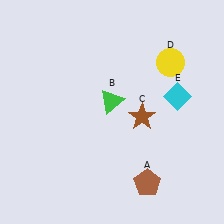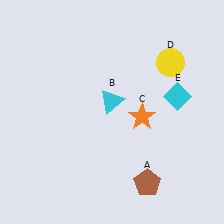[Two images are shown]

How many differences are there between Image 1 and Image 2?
There are 2 differences between the two images.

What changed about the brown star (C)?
In Image 1, C is brown. In Image 2, it changed to orange.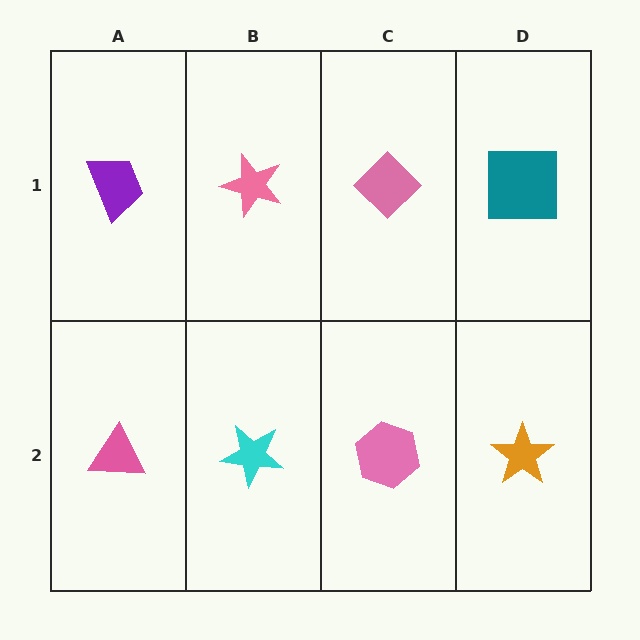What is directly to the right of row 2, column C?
An orange star.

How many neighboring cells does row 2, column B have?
3.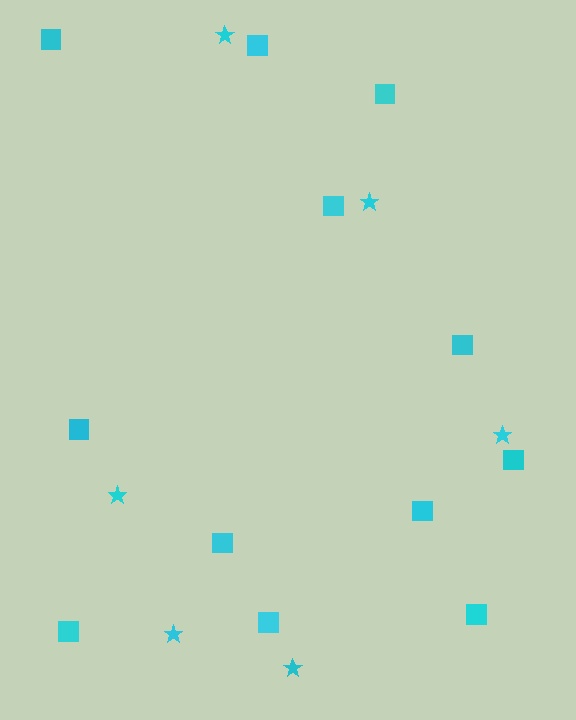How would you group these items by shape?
There are 2 groups: one group of stars (6) and one group of squares (12).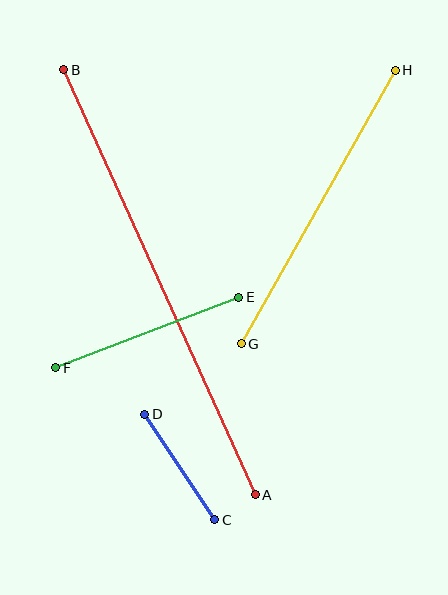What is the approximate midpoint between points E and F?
The midpoint is at approximately (147, 333) pixels.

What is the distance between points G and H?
The distance is approximately 314 pixels.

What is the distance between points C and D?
The distance is approximately 127 pixels.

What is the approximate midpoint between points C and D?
The midpoint is at approximately (180, 467) pixels.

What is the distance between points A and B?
The distance is approximately 466 pixels.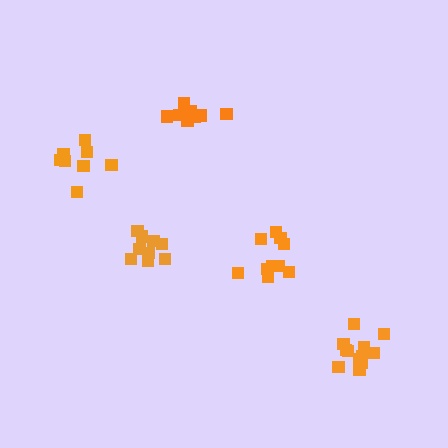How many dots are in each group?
Group 1: 9 dots, Group 2: 8 dots, Group 3: 10 dots, Group 4: 12 dots, Group 5: 8 dots (47 total).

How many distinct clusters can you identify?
There are 5 distinct clusters.